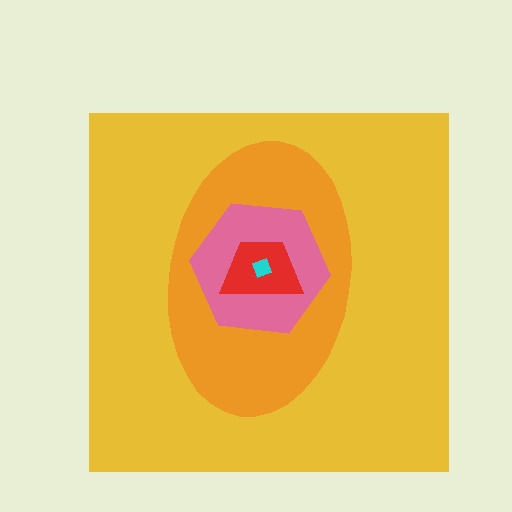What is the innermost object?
The cyan diamond.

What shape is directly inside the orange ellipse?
The pink hexagon.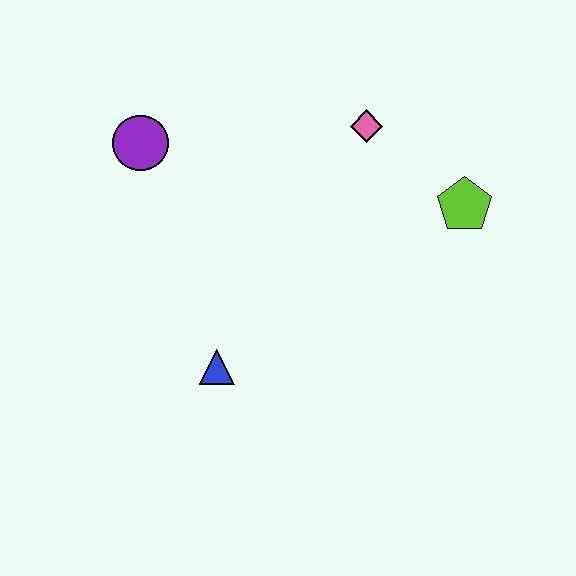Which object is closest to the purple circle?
The pink diamond is closest to the purple circle.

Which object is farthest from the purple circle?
The lime pentagon is farthest from the purple circle.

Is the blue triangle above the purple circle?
No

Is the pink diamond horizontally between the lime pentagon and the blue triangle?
Yes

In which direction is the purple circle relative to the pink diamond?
The purple circle is to the left of the pink diamond.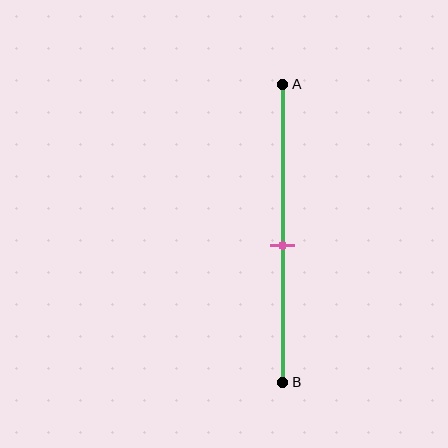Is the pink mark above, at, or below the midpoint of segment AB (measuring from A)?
The pink mark is below the midpoint of segment AB.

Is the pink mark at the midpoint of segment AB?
No, the mark is at about 55% from A, not at the 50% midpoint.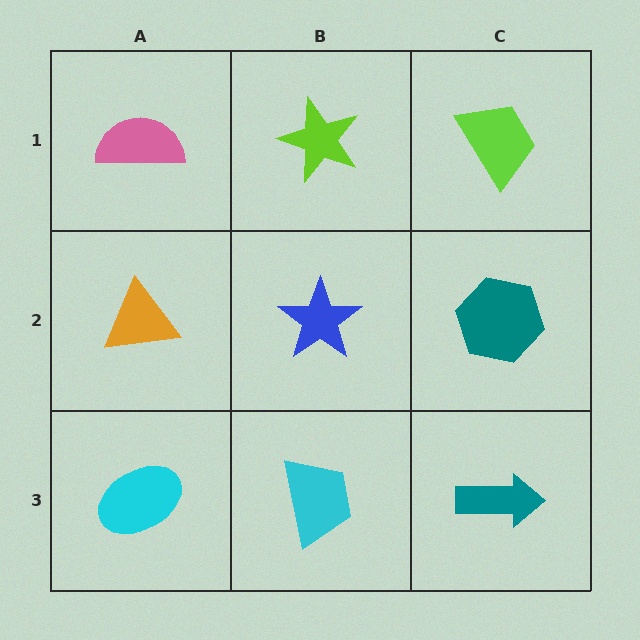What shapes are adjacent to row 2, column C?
A lime trapezoid (row 1, column C), a teal arrow (row 3, column C), a blue star (row 2, column B).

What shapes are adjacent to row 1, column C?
A teal hexagon (row 2, column C), a lime star (row 1, column B).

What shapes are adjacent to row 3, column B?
A blue star (row 2, column B), a cyan ellipse (row 3, column A), a teal arrow (row 3, column C).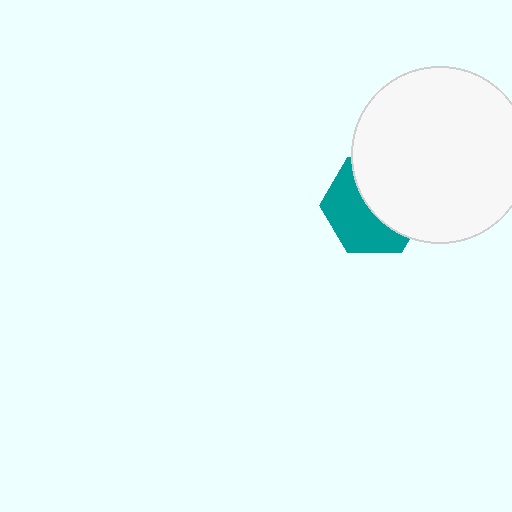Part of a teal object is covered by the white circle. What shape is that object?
It is a hexagon.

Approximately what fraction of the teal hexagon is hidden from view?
Roughly 51% of the teal hexagon is hidden behind the white circle.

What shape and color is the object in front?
The object in front is a white circle.